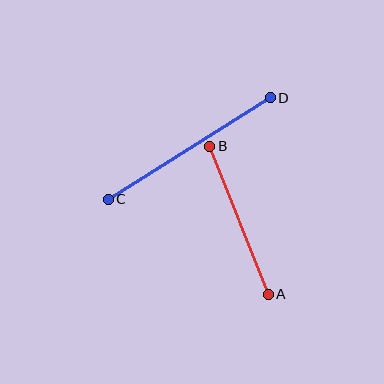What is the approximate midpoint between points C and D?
The midpoint is at approximately (189, 149) pixels.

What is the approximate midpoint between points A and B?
The midpoint is at approximately (239, 220) pixels.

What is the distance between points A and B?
The distance is approximately 159 pixels.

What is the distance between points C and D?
The distance is approximately 191 pixels.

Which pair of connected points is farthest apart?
Points C and D are farthest apart.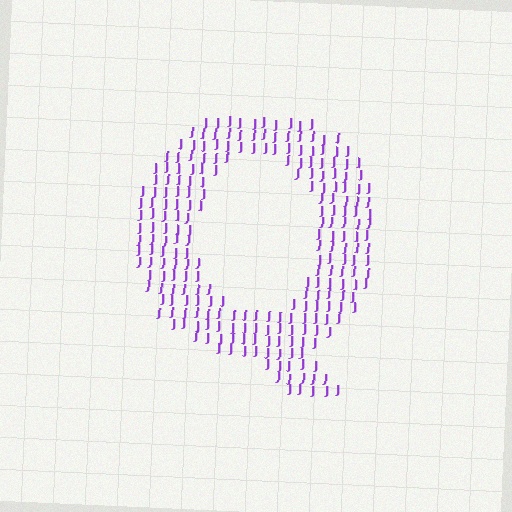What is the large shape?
The large shape is the letter Q.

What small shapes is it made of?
It is made of small letter J's.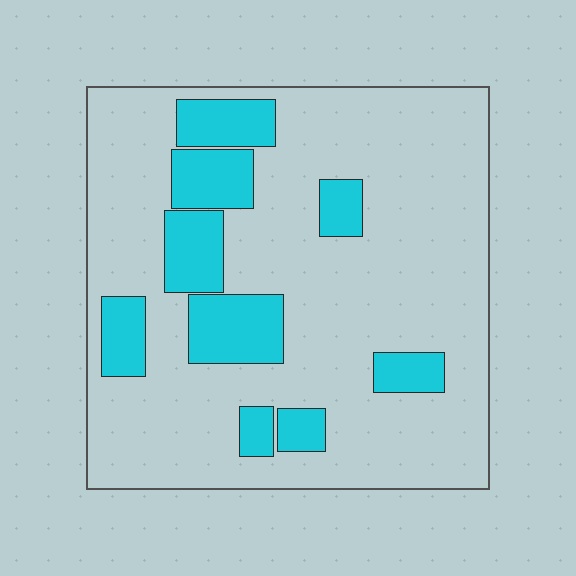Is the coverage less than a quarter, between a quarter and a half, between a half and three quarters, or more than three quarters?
Less than a quarter.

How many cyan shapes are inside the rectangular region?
9.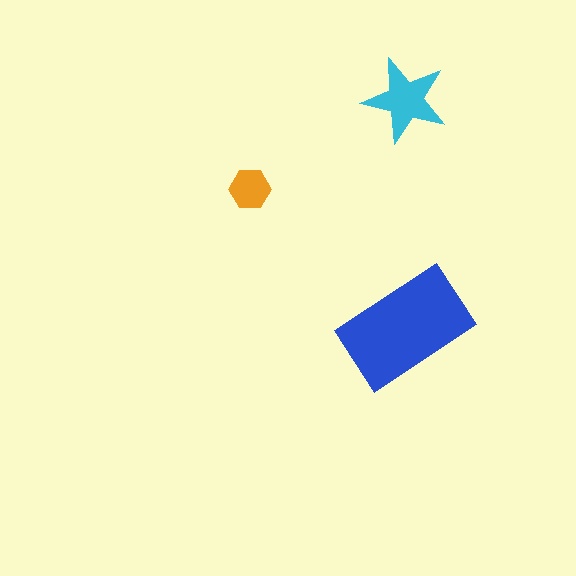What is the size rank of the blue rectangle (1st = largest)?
1st.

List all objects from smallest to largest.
The orange hexagon, the cyan star, the blue rectangle.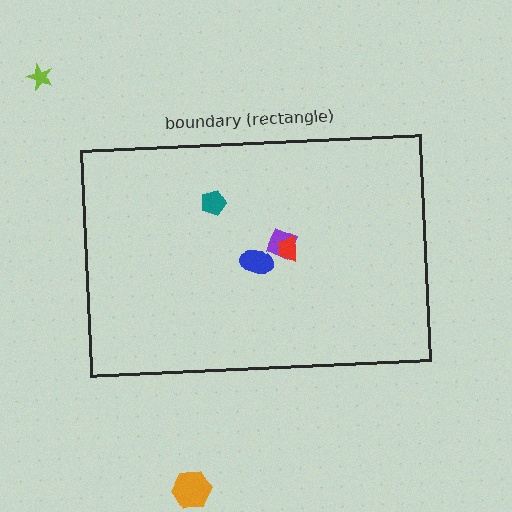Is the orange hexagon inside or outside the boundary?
Outside.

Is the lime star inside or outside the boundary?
Outside.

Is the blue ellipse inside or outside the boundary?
Inside.